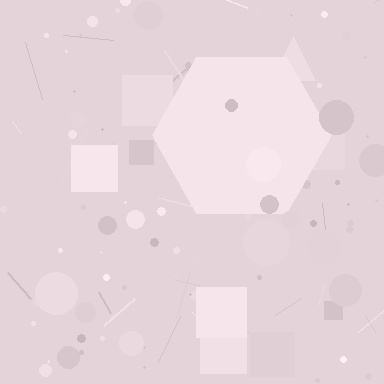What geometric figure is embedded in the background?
A hexagon is embedded in the background.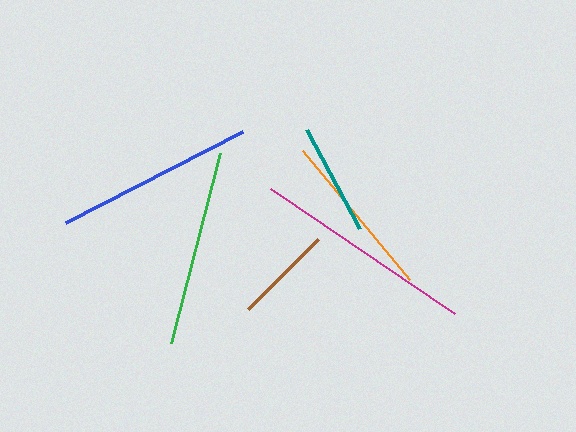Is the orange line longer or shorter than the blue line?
The blue line is longer than the orange line.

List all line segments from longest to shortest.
From longest to shortest: magenta, blue, green, orange, teal, brown.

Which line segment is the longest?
The magenta line is the longest at approximately 222 pixels.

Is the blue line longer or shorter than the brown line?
The blue line is longer than the brown line.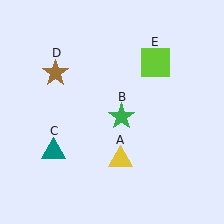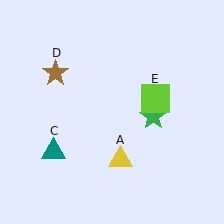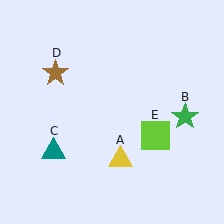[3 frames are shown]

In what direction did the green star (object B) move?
The green star (object B) moved right.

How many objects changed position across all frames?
2 objects changed position: green star (object B), lime square (object E).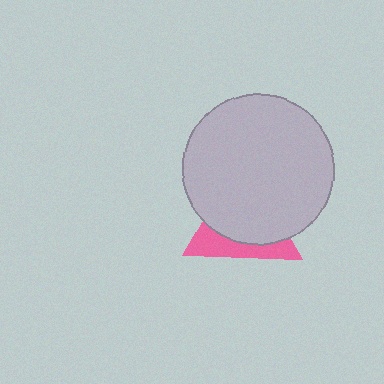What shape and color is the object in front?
The object in front is a light gray circle.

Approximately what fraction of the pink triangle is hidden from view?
Roughly 68% of the pink triangle is hidden behind the light gray circle.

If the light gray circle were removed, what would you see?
You would see the complete pink triangle.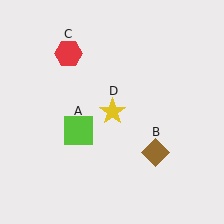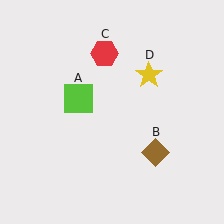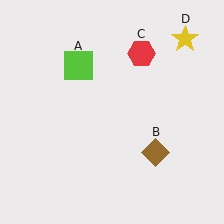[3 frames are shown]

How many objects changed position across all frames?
3 objects changed position: lime square (object A), red hexagon (object C), yellow star (object D).